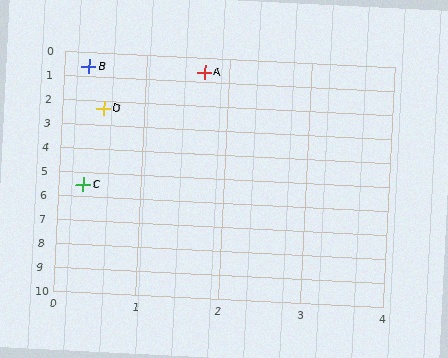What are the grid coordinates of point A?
Point A is at approximately (1.7, 0.6).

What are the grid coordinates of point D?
Point D is at approximately (0.5, 2.3).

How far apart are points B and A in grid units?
Points B and A are about 1.4 grid units apart.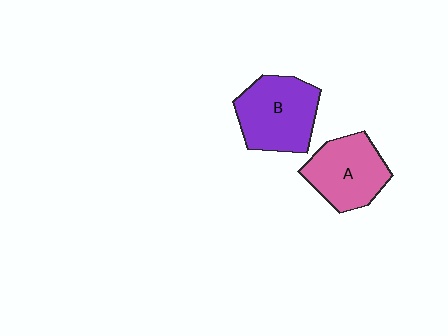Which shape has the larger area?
Shape B (purple).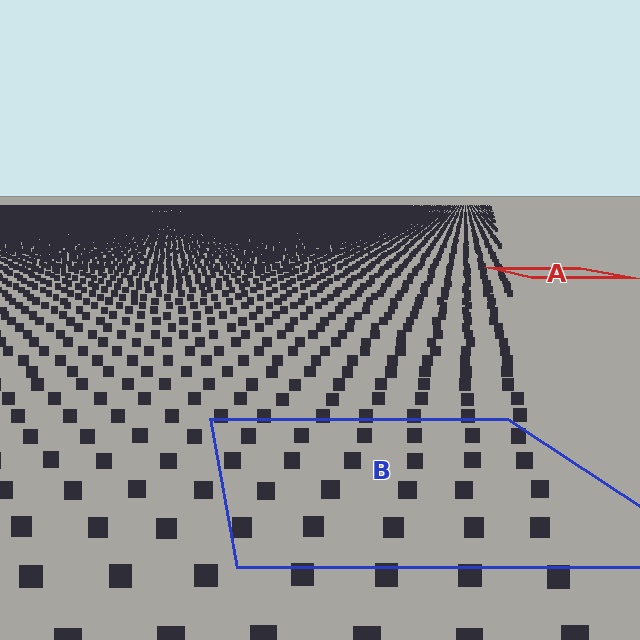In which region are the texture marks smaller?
The texture marks are smaller in region A, because it is farther away.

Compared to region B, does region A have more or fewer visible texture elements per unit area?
Region A has more texture elements per unit area — they are packed more densely because it is farther away.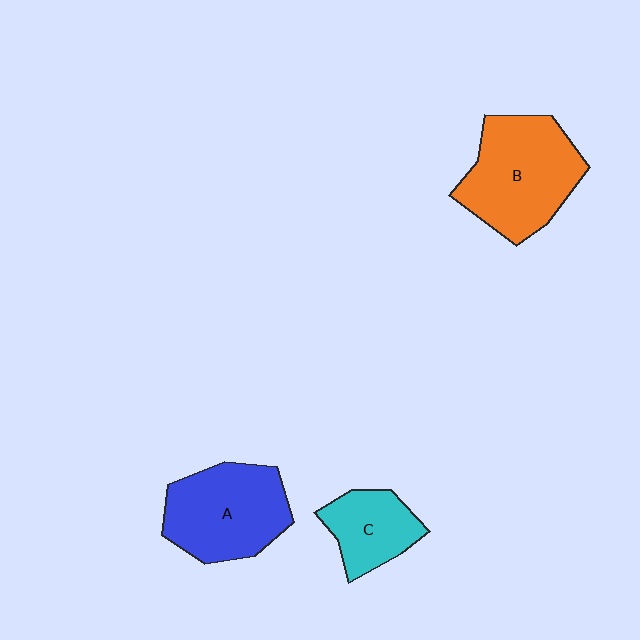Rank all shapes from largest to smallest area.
From largest to smallest: B (orange), A (blue), C (cyan).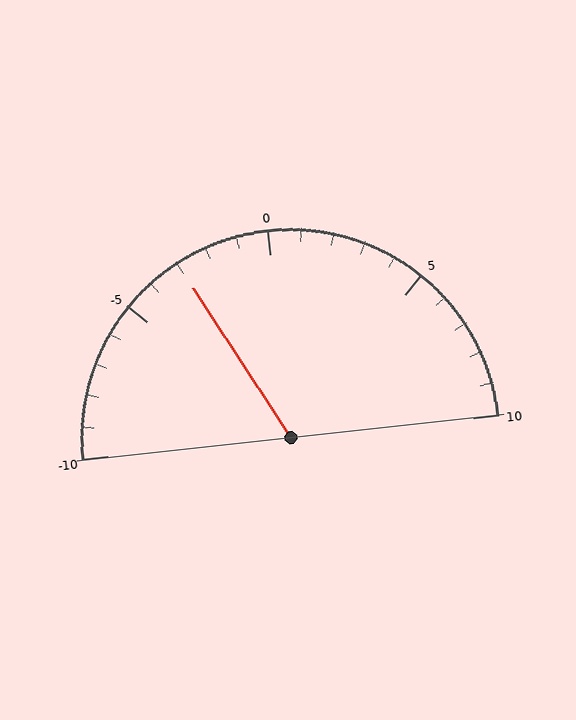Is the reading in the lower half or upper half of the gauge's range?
The reading is in the lower half of the range (-10 to 10).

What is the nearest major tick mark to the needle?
The nearest major tick mark is -5.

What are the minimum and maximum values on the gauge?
The gauge ranges from -10 to 10.